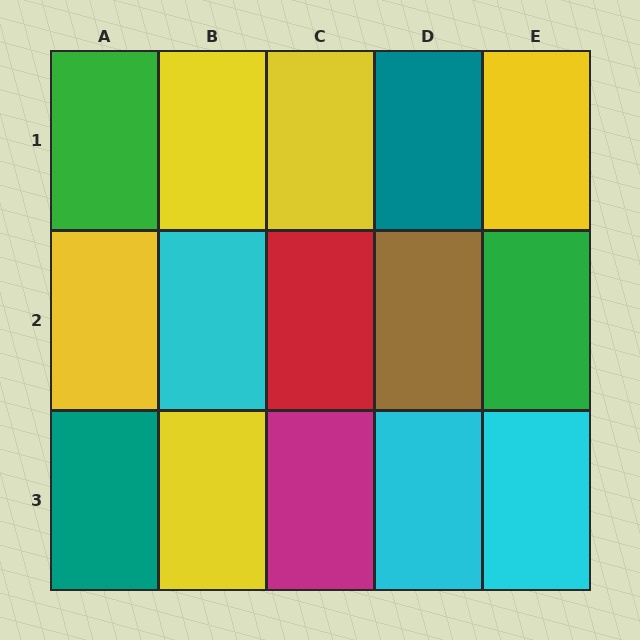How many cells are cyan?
3 cells are cyan.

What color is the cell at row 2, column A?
Yellow.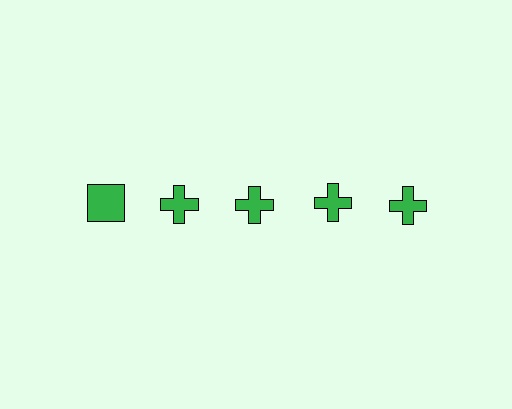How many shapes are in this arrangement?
There are 5 shapes arranged in a grid pattern.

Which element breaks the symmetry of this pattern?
The green square in the top row, leftmost column breaks the symmetry. All other shapes are green crosses.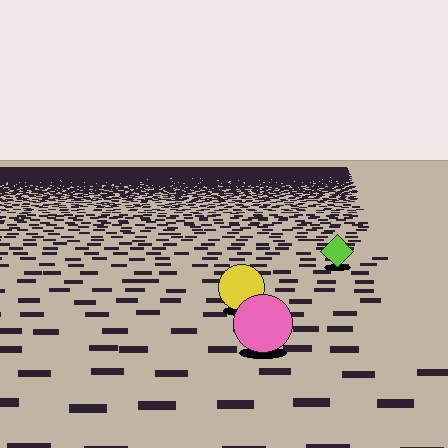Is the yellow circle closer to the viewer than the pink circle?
No. The pink circle is closer — you can tell from the texture gradient: the ground texture is coarser near it.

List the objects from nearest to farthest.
From nearest to farthest: the pink circle, the yellow circle, the lime diamond.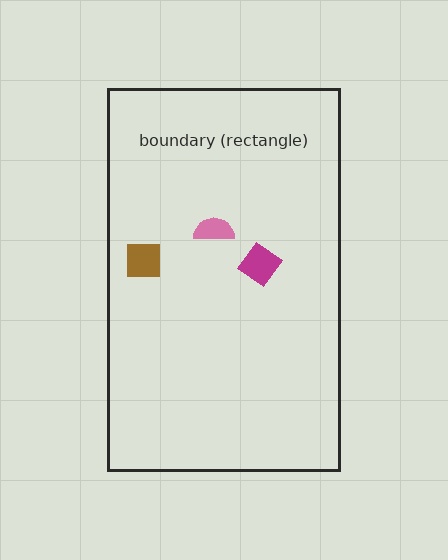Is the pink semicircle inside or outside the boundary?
Inside.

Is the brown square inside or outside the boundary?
Inside.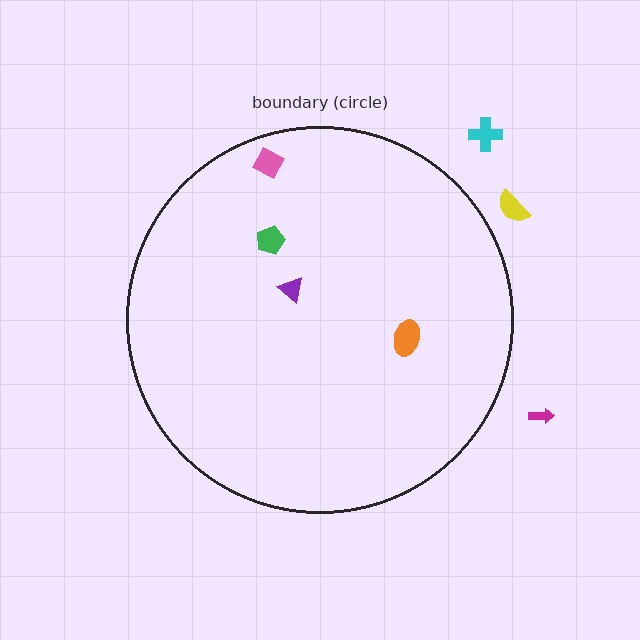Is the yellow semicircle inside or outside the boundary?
Outside.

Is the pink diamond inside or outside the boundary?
Inside.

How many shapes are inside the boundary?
4 inside, 3 outside.